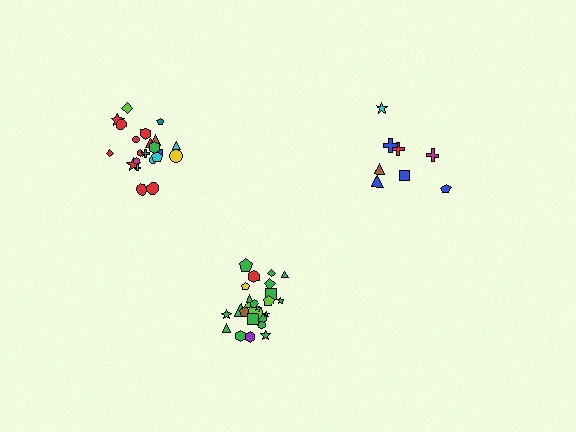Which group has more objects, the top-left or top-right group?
The top-left group.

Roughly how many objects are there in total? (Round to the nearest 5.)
Roughly 55 objects in total.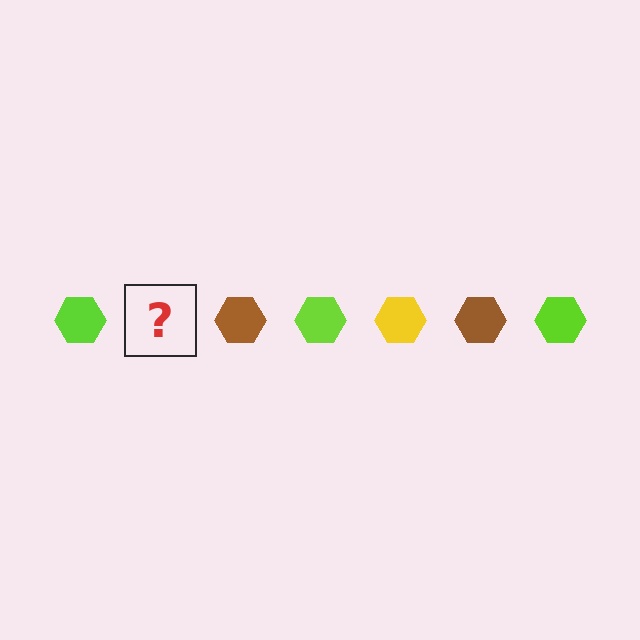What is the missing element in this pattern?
The missing element is a yellow hexagon.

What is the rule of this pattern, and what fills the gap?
The rule is that the pattern cycles through lime, yellow, brown hexagons. The gap should be filled with a yellow hexagon.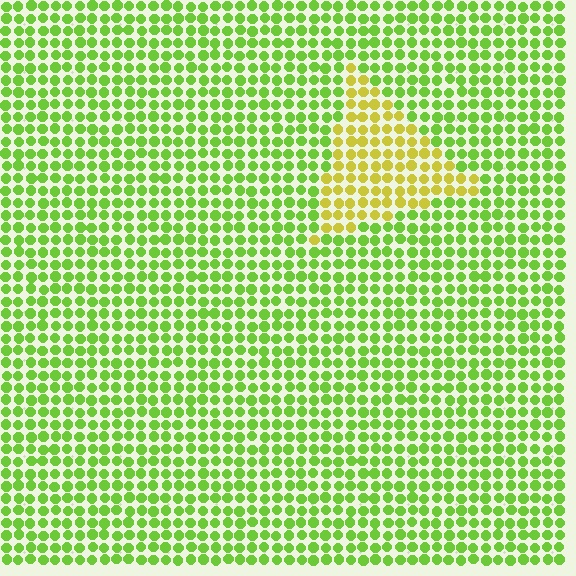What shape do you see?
I see a triangle.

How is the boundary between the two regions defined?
The boundary is defined purely by a slight shift in hue (about 41 degrees). Spacing, size, and orientation are identical on both sides.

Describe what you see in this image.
The image is filled with small lime elements in a uniform arrangement. A triangle-shaped region is visible where the elements are tinted to a slightly different hue, forming a subtle color boundary.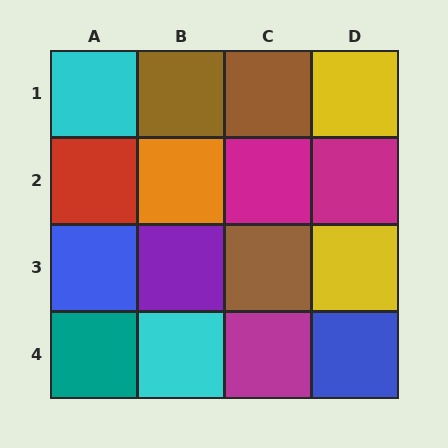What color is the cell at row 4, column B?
Cyan.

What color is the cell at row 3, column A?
Blue.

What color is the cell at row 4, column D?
Blue.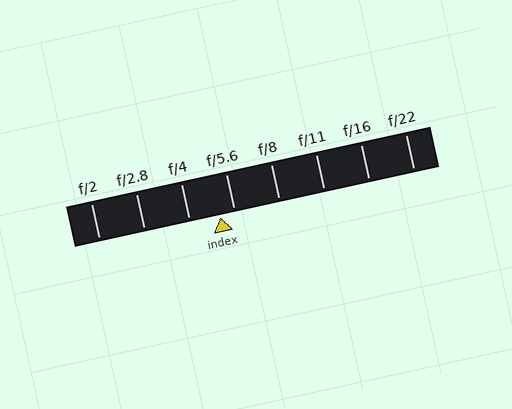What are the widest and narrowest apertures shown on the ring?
The widest aperture shown is f/2 and the narrowest is f/22.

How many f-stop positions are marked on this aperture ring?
There are 8 f-stop positions marked.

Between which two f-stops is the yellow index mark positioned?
The index mark is between f/4 and f/5.6.